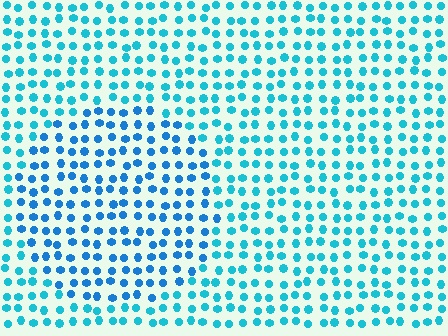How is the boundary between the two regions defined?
The boundary is defined purely by a slight shift in hue (about 22 degrees). Spacing, size, and orientation are identical on both sides.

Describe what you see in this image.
The image is filled with small cyan elements in a uniform arrangement. A circle-shaped region is visible where the elements are tinted to a slightly different hue, forming a subtle color boundary.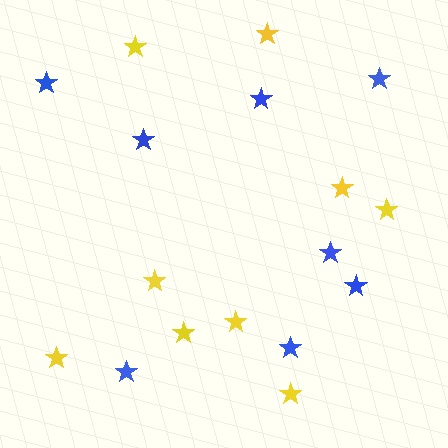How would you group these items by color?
There are 2 groups: one group of blue stars (8) and one group of yellow stars (9).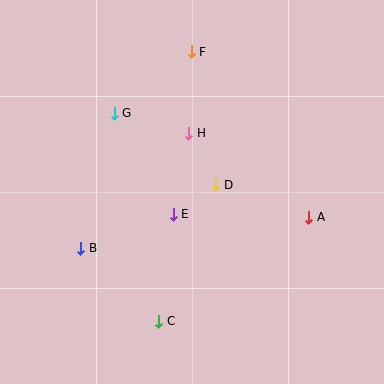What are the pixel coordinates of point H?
Point H is at (189, 133).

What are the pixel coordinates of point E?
Point E is at (173, 214).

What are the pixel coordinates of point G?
Point G is at (114, 113).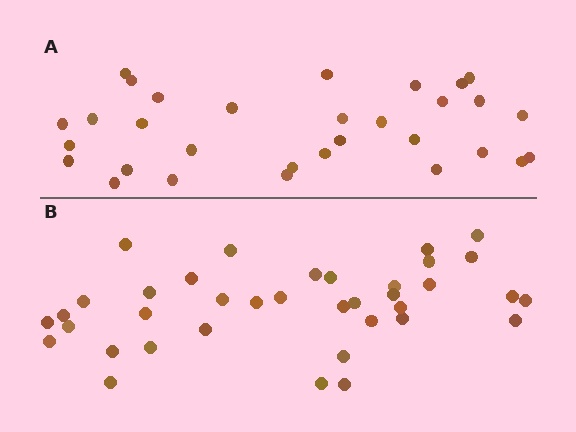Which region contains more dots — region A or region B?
Region B (the bottom region) has more dots.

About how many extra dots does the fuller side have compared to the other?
Region B has about 6 more dots than region A.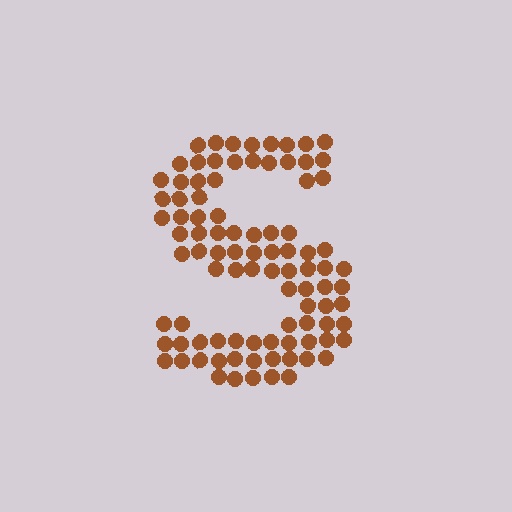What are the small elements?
The small elements are circles.